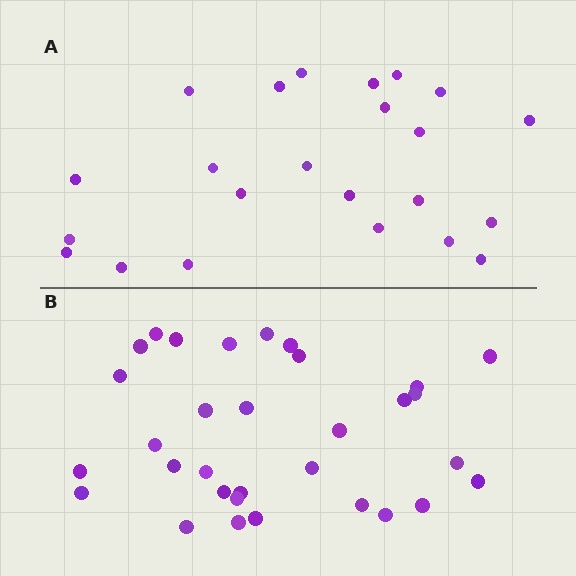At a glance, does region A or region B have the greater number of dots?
Region B (the bottom region) has more dots.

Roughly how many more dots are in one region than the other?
Region B has roughly 8 or so more dots than region A.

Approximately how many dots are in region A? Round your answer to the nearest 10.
About 20 dots. (The exact count is 23, which rounds to 20.)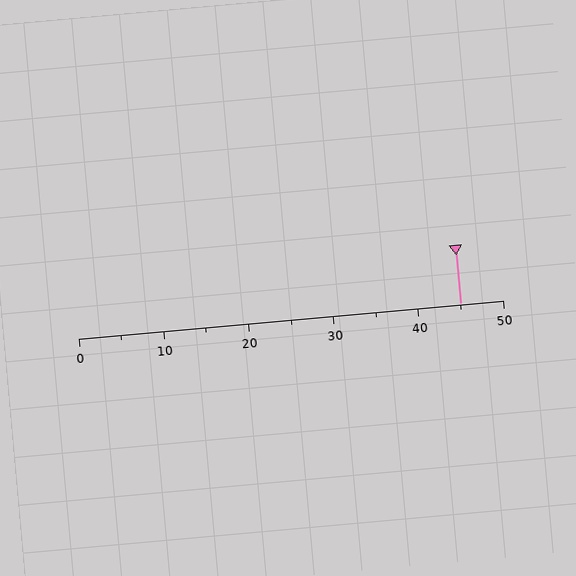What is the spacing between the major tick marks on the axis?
The major ticks are spaced 10 apart.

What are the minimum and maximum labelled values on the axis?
The axis runs from 0 to 50.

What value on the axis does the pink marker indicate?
The marker indicates approximately 45.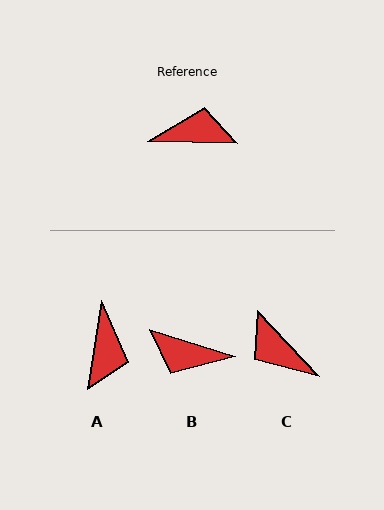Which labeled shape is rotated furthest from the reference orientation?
B, about 164 degrees away.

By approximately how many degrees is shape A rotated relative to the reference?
Approximately 98 degrees clockwise.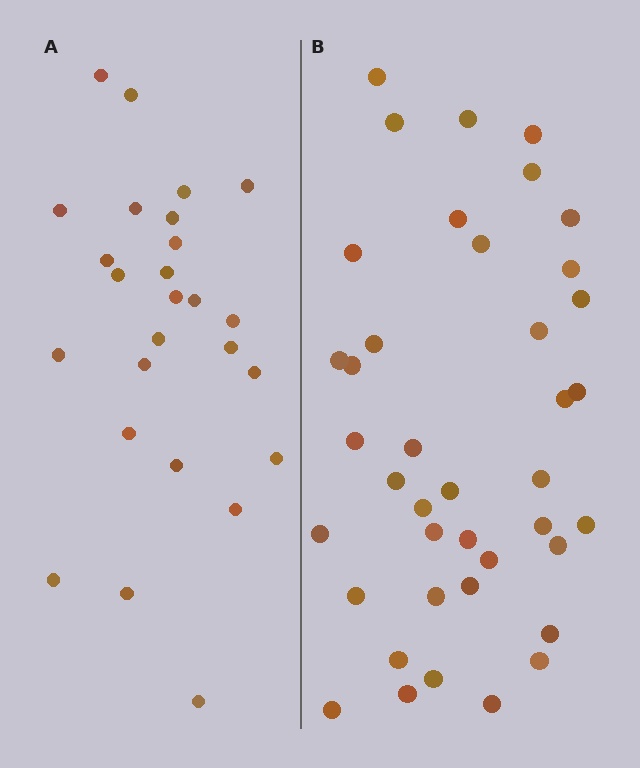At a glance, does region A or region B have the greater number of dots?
Region B (the right region) has more dots.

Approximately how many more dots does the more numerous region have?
Region B has approximately 15 more dots than region A.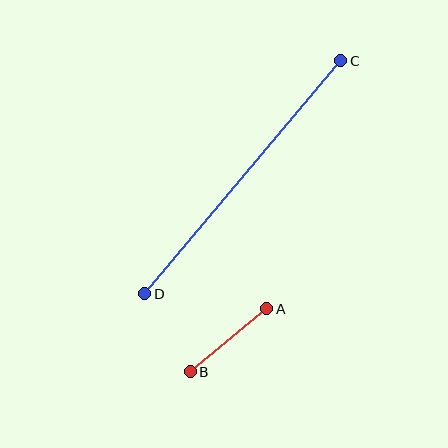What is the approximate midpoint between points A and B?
The midpoint is at approximately (228, 340) pixels.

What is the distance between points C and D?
The distance is approximately 305 pixels.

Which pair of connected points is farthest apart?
Points C and D are farthest apart.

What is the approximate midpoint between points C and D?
The midpoint is at approximately (243, 177) pixels.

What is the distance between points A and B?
The distance is approximately 99 pixels.